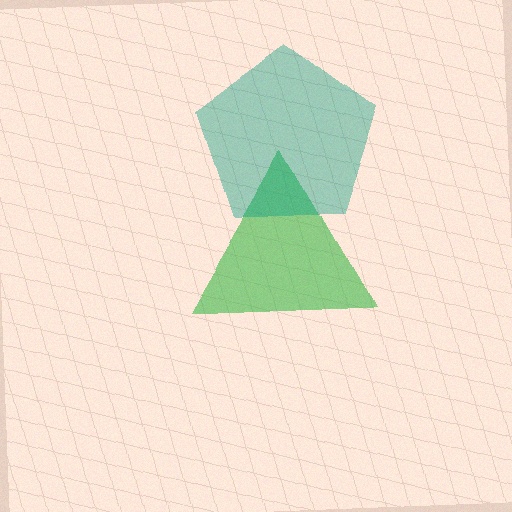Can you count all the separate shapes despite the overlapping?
Yes, there are 2 separate shapes.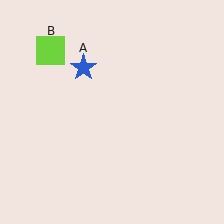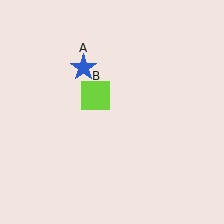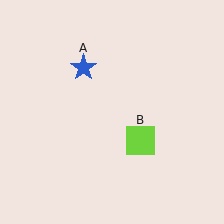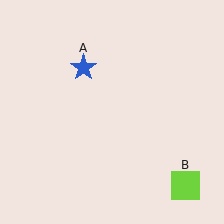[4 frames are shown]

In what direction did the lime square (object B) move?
The lime square (object B) moved down and to the right.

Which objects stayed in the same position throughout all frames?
Blue star (object A) remained stationary.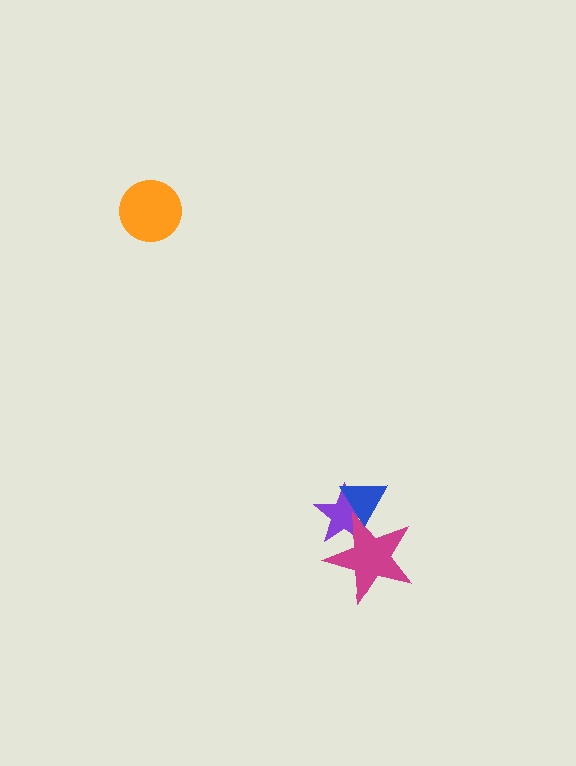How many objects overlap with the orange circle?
0 objects overlap with the orange circle.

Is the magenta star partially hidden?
Yes, it is partially covered by another shape.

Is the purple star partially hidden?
Yes, it is partially covered by another shape.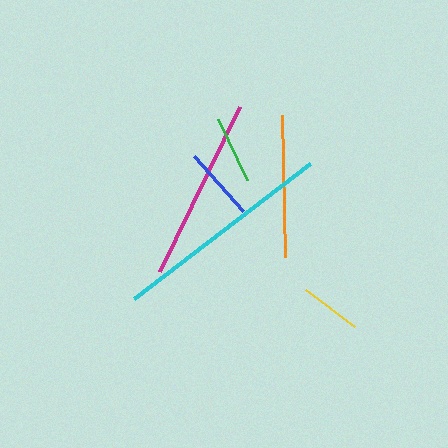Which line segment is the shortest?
The yellow line is the shortest at approximately 61 pixels.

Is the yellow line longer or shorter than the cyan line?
The cyan line is longer than the yellow line.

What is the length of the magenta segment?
The magenta segment is approximately 183 pixels long.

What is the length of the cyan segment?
The cyan segment is approximately 221 pixels long.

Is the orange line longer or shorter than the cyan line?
The cyan line is longer than the orange line.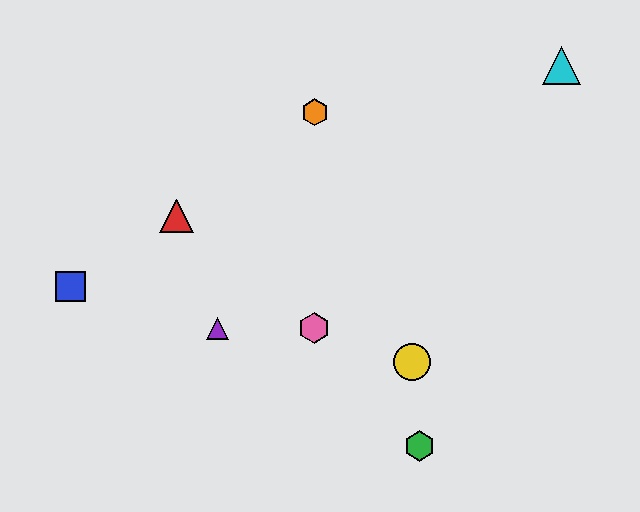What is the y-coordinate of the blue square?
The blue square is at y≈287.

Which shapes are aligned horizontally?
The purple triangle, the pink hexagon are aligned horizontally.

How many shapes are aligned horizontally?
2 shapes (the purple triangle, the pink hexagon) are aligned horizontally.